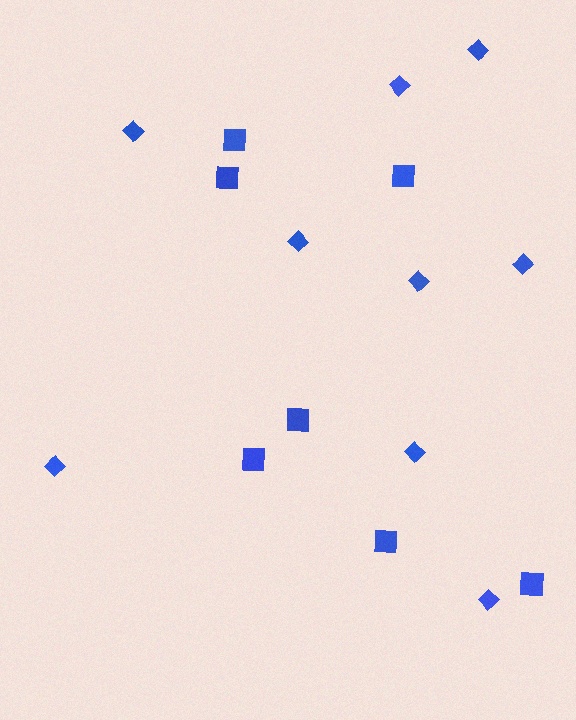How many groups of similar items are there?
There are 2 groups: one group of diamonds (9) and one group of squares (7).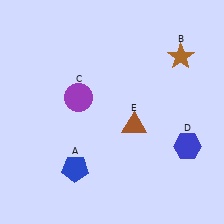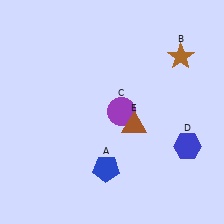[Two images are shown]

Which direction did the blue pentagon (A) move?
The blue pentagon (A) moved right.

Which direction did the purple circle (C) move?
The purple circle (C) moved right.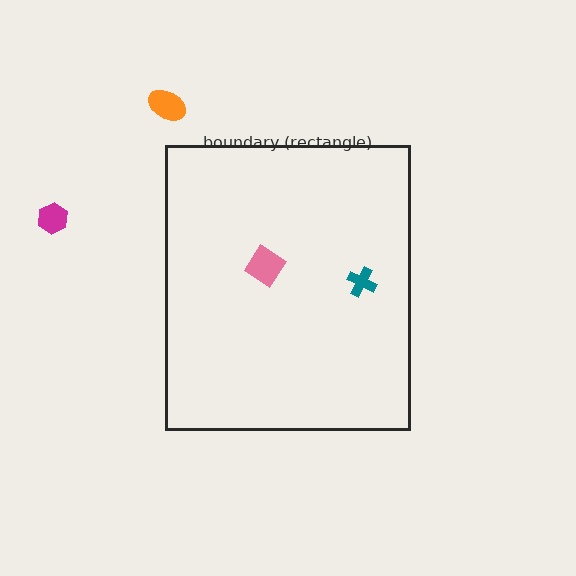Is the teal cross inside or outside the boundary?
Inside.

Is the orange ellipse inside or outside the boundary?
Outside.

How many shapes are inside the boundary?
2 inside, 2 outside.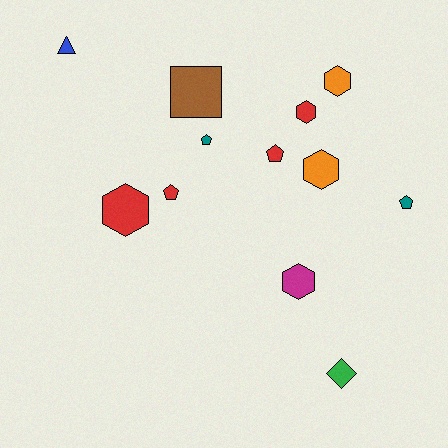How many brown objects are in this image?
There is 1 brown object.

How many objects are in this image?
There are 12 objects.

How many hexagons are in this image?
There are 5 hexagons.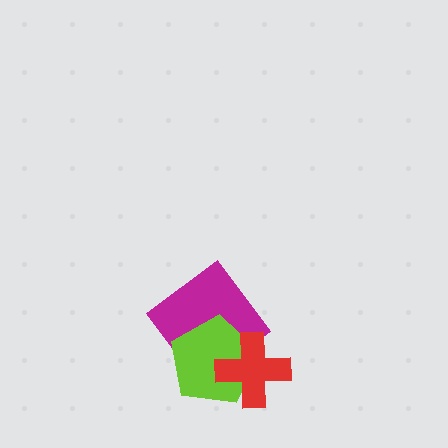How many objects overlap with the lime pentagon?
2 objects overlap with the lime pentagon.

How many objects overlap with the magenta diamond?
2 objects overlap with the magenta diamond.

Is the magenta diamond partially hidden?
Yes, it is partially covered by another shape.